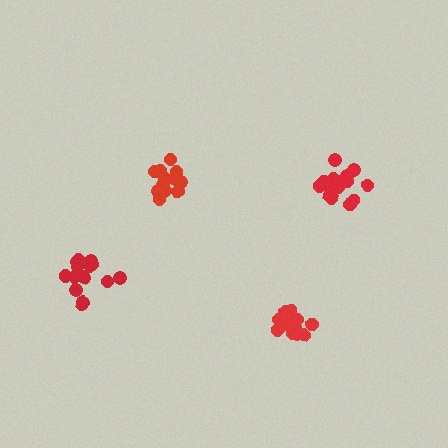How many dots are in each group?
Group 1: 14 dots, Group 2: 14 dots, Group 3: 15 dots, Group 4: 14 dots (57 total).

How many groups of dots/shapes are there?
There are 4 groups.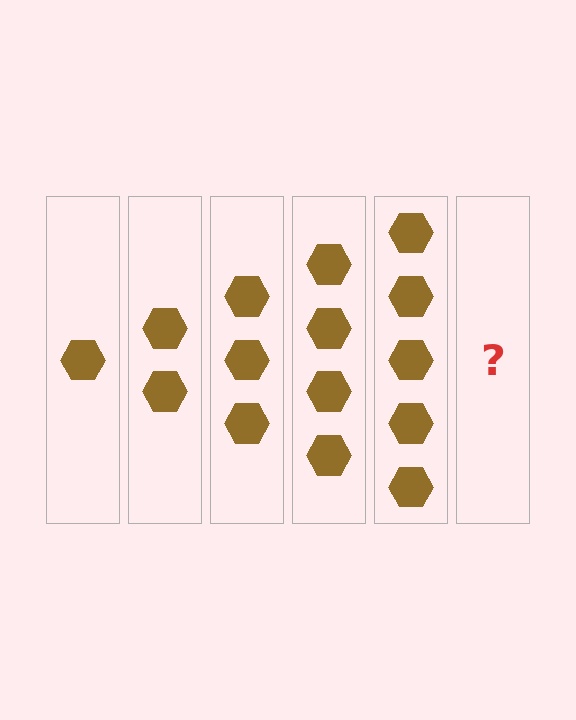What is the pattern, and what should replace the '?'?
The pattern is that each step adds one more hexagon. The '?' should be 6 hexagons.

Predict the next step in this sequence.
The next step is 6 hexagons.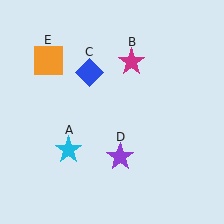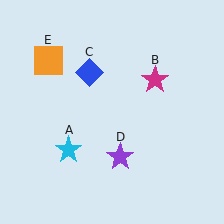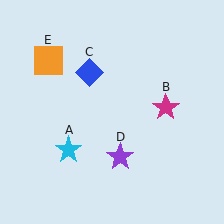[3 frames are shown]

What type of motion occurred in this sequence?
The magenta star (object B) rotated clockwise around the center of the scene.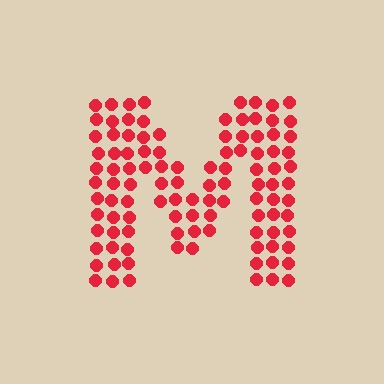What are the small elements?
The small elements are circles.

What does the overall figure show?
The overall figure shows the letter M.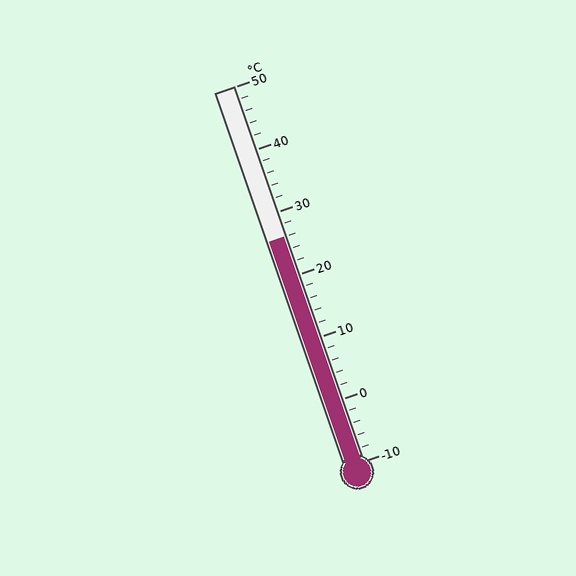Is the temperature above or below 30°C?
The temperature is below 30°C.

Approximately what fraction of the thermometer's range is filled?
The thermometer is filled to approximately 60% of its range.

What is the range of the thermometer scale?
The thermometer scale ranges from -10°C to 50°C.